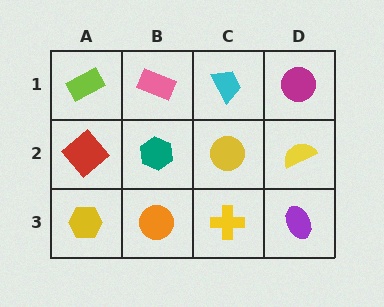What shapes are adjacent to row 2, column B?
A pink rectangle (row 1, column B), an orange circle (row 3, column B), a red diamond (row 2, column A), a yellow circle (row 2, column C).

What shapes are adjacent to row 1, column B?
A teal hexagon (row 2, column B), a lime rectangle (row 1, column A), a cyan trapezoid (row 1, column C).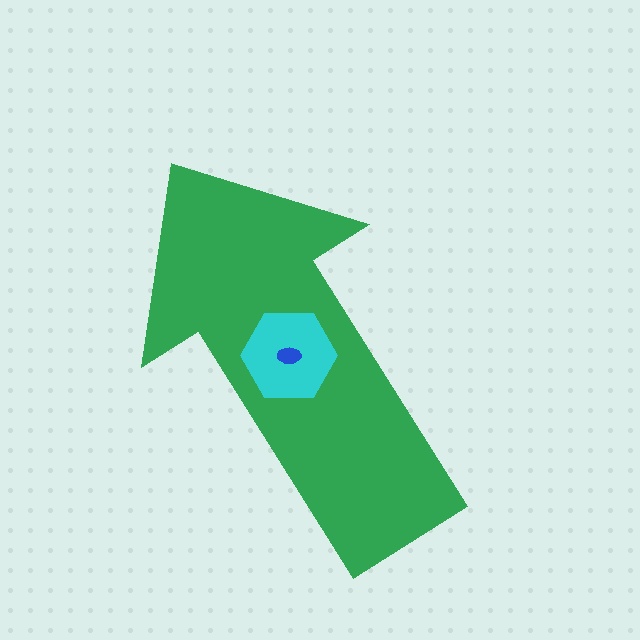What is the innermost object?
The blue ellipse.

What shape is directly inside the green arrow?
The cyan hexagon.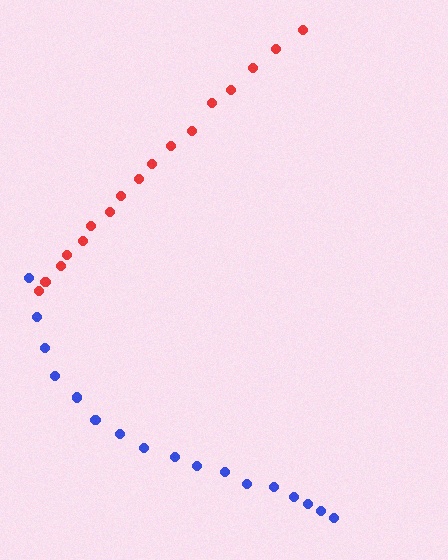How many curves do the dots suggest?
There are 2 distinct paths.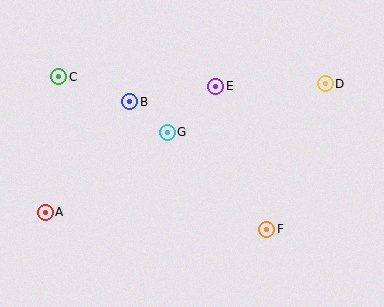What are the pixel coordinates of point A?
Point A is at (45, 212).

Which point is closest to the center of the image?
Point G at (167, 132) is closest to the center.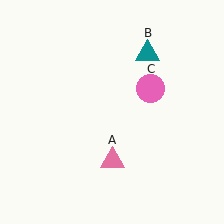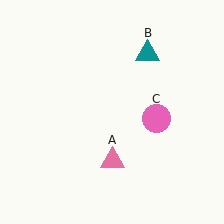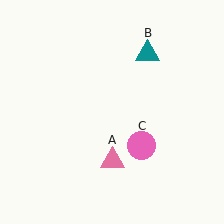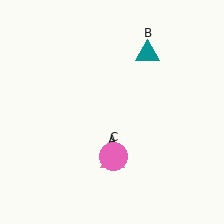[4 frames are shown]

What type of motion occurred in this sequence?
The pink circle (object C) rotated clockwise around the center of the scene.